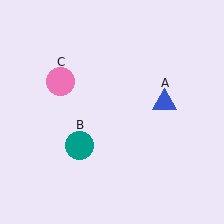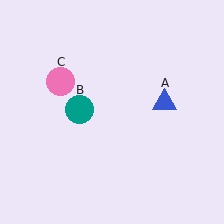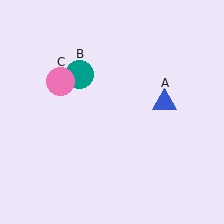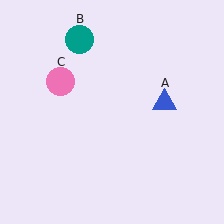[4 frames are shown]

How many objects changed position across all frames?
1 object changed position: teal circle (object B).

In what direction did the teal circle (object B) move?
The teal circle (object B) moved up.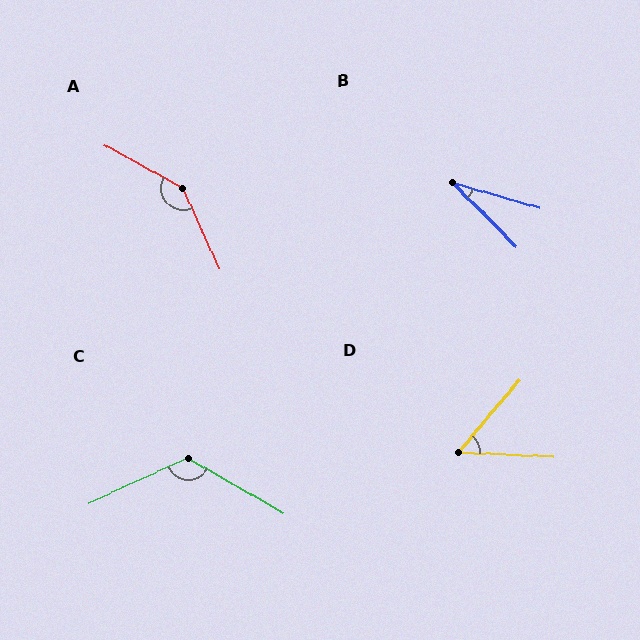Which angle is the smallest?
B, at approximately 29 degrees.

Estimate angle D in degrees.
Approximately 52 degrees.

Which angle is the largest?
A, at approximately 143 degrees.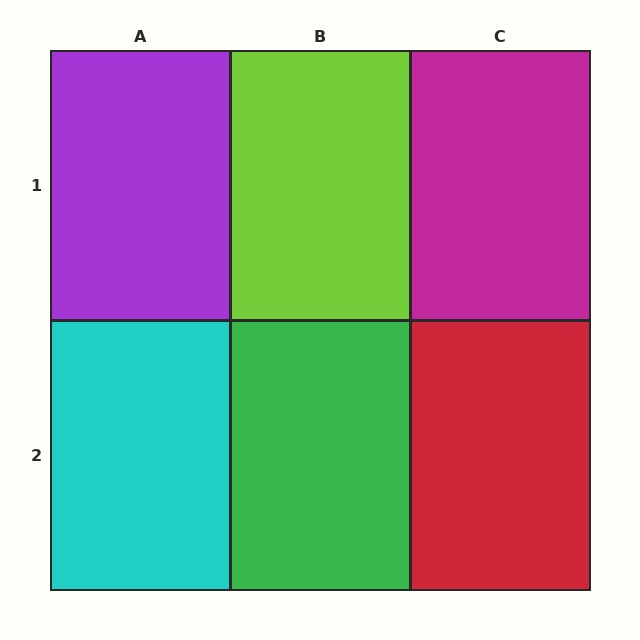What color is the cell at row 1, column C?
Magenta.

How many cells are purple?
1 cell is purple.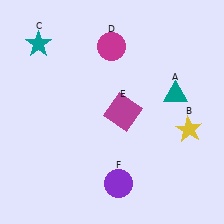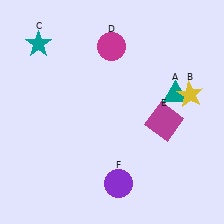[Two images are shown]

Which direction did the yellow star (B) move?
The yellow star (B) moved up.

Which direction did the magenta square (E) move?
The magenta square (E) moved right.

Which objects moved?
The objects that moved are: the yellow star (B), the magenta square (E).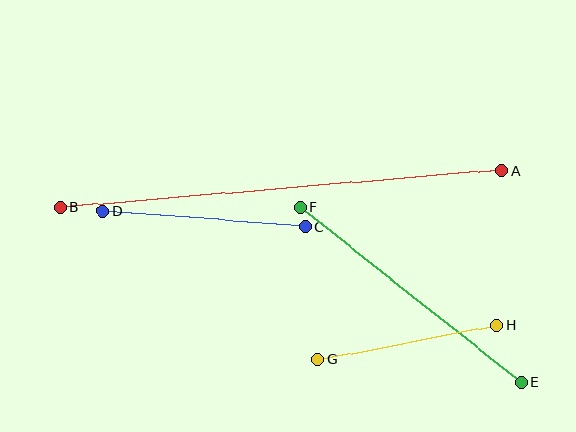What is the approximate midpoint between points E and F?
The midpoint is at approximately (411, 295) pixels.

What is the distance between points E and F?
The distance is approximately 281 pixels.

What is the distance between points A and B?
The distance is approximately 443 pixels.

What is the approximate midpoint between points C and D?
The midpoint is at approximately (204, 219) pixels.